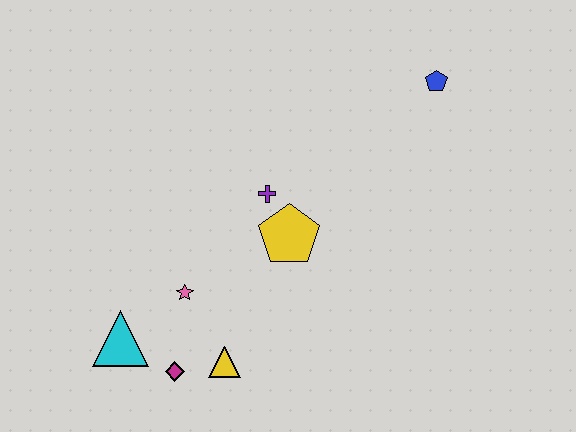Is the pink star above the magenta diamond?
Yes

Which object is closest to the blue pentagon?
The purple cross is closest to the blue pentagon.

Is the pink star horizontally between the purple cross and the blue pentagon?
No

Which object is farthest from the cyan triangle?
The blue pentagon is farthest from the cyan triangle.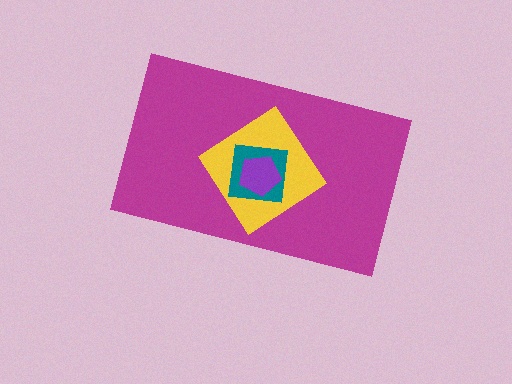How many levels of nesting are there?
4.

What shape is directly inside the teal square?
The purple pentagon.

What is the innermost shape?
The purple pentagon.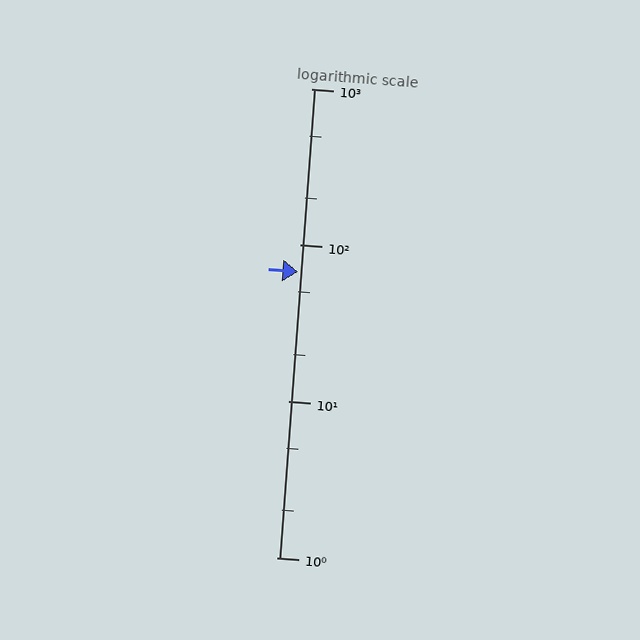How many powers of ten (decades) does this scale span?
The scale spans 3 decades, from 1 to 1000.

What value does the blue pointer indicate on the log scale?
The pointer indicates approximately 67.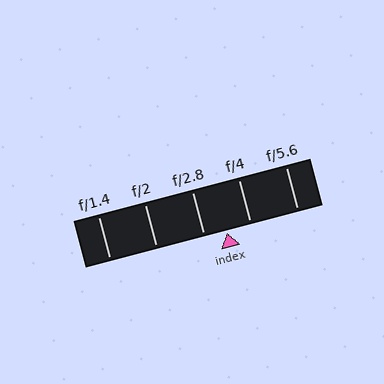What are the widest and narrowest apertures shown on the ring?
The widest aperture shown is f/1.4 and the narrowest is f/5.6.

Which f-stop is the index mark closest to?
The index mark is closest to f/2.8.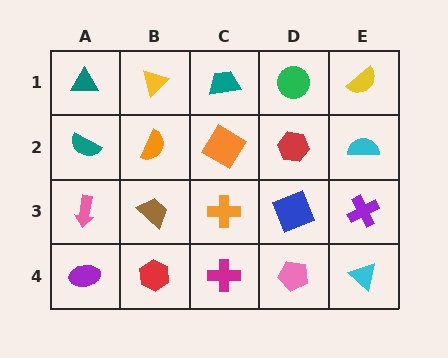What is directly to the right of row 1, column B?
A teal trapezoid.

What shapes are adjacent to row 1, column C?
An orange diamond (row 2, column C), a yellow triangle (row 1, column B), a green circle (row 1, column D).